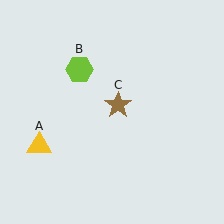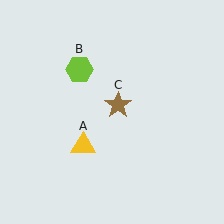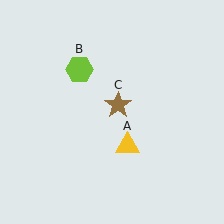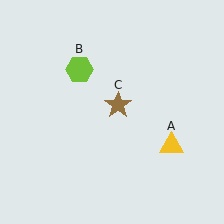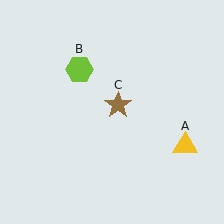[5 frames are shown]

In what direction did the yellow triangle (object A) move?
The yellow triangle (object A) moved right.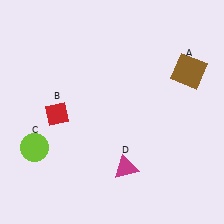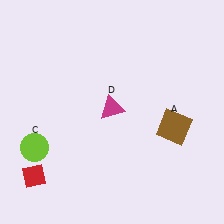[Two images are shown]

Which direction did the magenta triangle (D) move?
The magenta triangle (D) moved up.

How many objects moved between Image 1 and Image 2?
3 objects moved between the two images.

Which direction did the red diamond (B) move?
The red diamond (B) moved down.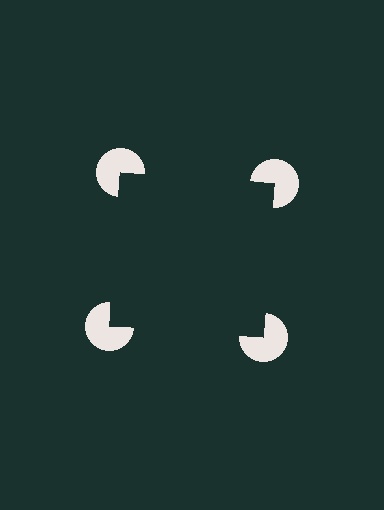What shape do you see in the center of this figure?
An illusory square — its edges are inferred from the aligned wedge cuts in the pac-man discs, not physically drawn.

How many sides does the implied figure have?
4 sides.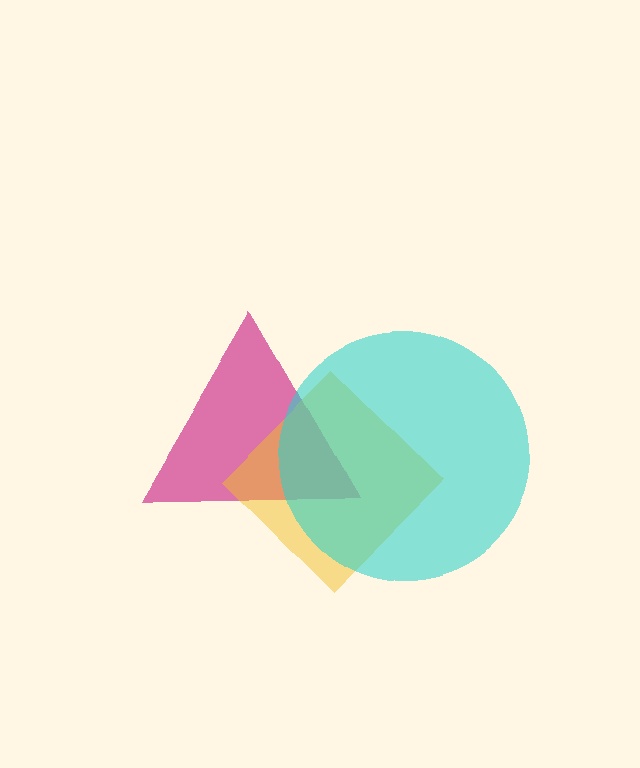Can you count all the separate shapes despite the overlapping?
Yes, there are 3 separate shapes.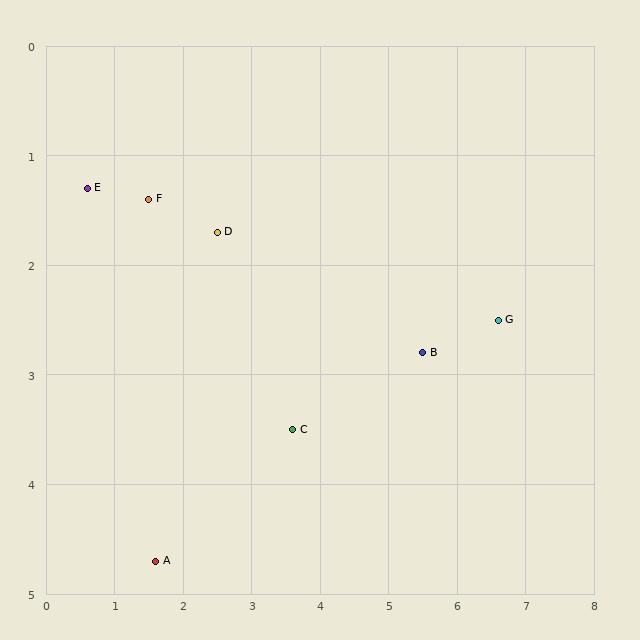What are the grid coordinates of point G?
Point G is at approximately (6.6, 2.5).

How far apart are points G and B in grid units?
Points G and B are about 1.1 grid units apart.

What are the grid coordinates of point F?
Point F is at approximately (1.5, 1.4).